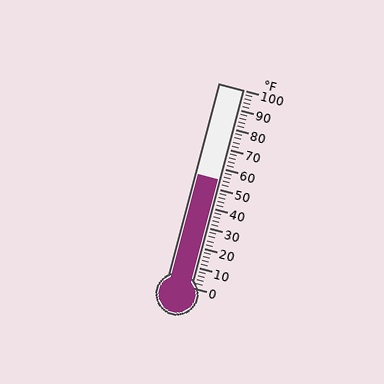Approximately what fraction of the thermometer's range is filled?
The thermometer is filled to approximately 55% of its range.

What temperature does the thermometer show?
The thermometer shows approximately 54°F.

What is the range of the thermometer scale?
The thermometer scale ranges from 0°F to 100°F.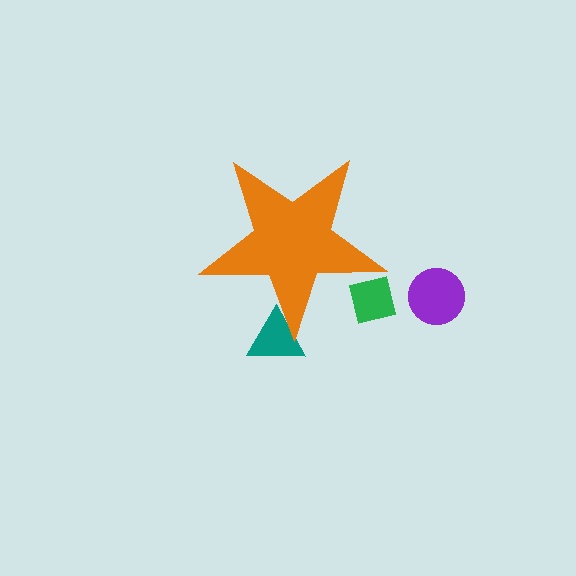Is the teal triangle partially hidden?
Yes, the teal triangle is partially hidden behind the orange star.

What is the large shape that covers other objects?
An orange star.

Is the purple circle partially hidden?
No, the purple circle is fully visible.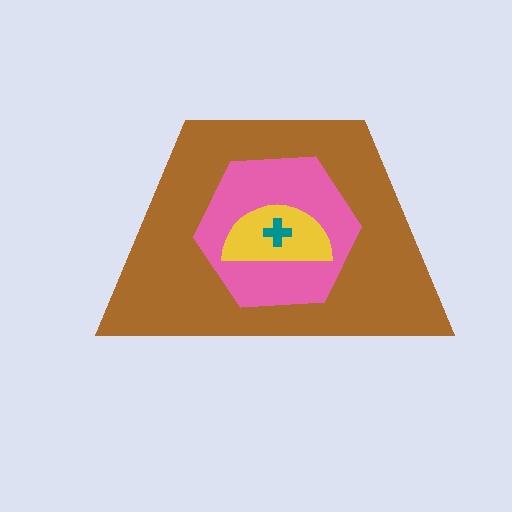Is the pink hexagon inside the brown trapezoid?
Yes.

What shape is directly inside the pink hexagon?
The yellow semicircle.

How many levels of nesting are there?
4.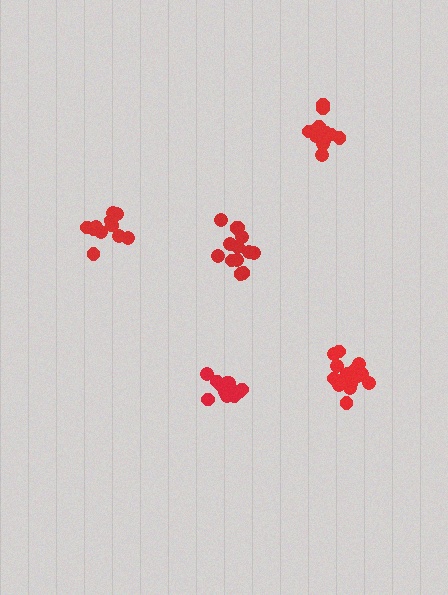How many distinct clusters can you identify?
There are 5 distinct clusters.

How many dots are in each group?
Group 1: 13 dots, Group 2: 12 dots, Group 3: 16 dots, Group 4: 11 dots, Group 5: 13 dots (65 total).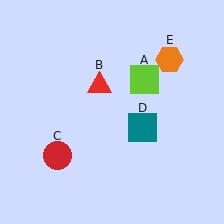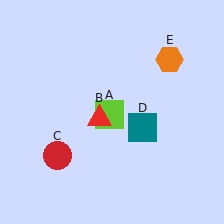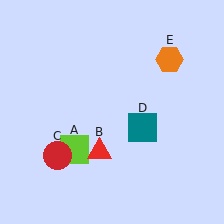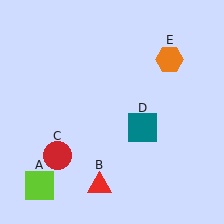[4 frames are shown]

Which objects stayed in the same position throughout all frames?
Red circle (object C) and teal square (object D) and orange hexagon (object E) remained stationary.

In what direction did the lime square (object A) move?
The lime square (object A) moved down and to the left.